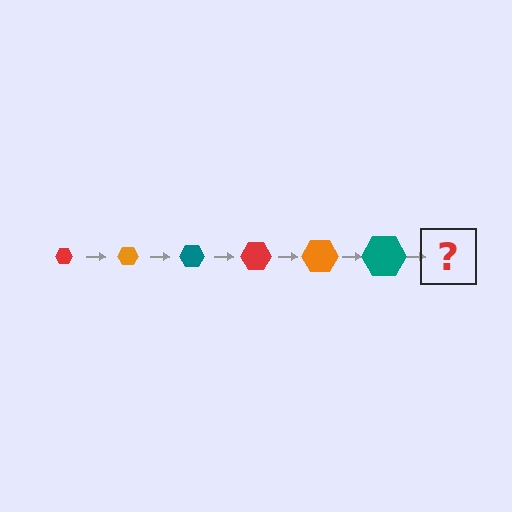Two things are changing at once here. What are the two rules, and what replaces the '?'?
The two rules are that the hexagon grows larger each step and the color cycles through red, orange, and teal. The '?' should be a red hexagon, larger than the previous one.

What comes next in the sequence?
The next element should be a red hexagon, larger than the previous one.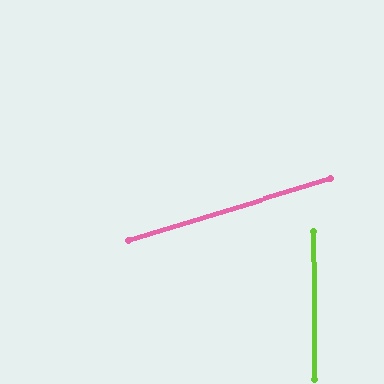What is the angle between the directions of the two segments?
Approximately 73 degrees.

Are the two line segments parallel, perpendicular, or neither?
Neither parallel nor perpendicular — they differ by about 73°.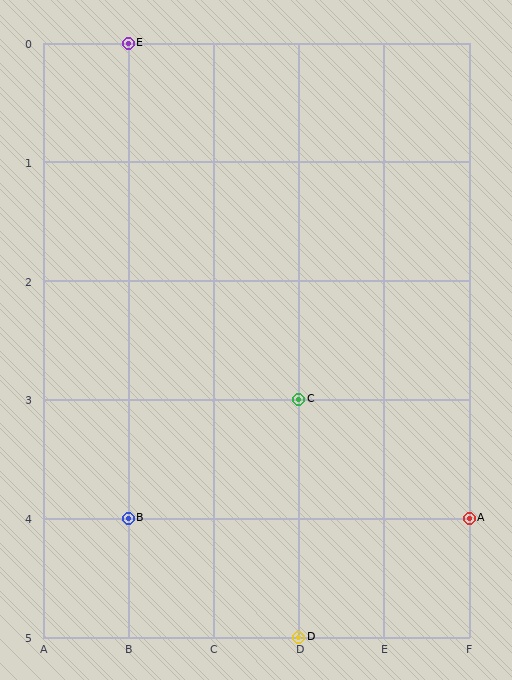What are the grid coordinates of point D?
Point D is at grid coordinates (D, 5).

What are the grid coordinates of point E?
Point E is at grid coordinates (B, 0).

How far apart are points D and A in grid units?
Points D and A are 2 columns and 1 row apart (about 2.2 grid units diagonally).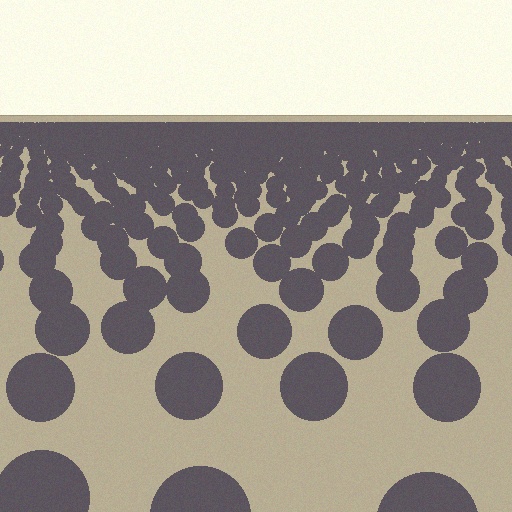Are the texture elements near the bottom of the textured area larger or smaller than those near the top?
Larger. Near the bottom, elements are closer to the viewer and appear at a bigger on-screen size.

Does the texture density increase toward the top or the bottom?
Density increases toward the top.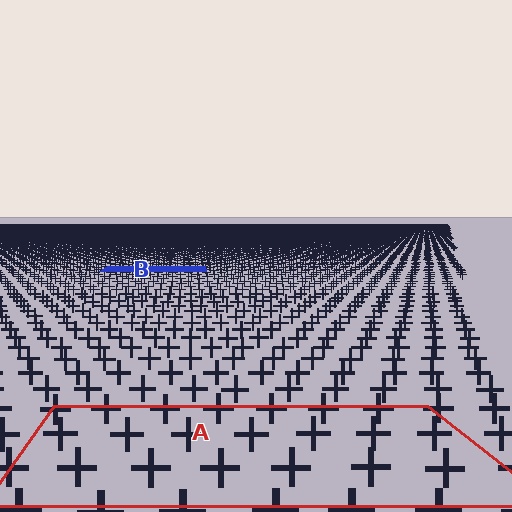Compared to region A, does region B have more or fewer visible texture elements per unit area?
Region B has more texture elements per unit area — they are packed more densely because it is farther away.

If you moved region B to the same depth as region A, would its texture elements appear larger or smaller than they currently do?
They would appear larger. At a closer depth, the same texture elements are projected at a bigger on-screen size.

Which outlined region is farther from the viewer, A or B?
Region B is farther from the viewer — the texture elements inside it appear smaller and more densely packed.